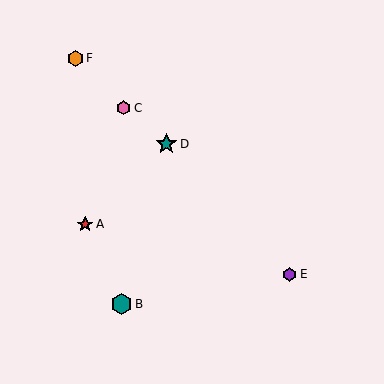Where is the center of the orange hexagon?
The center of the orange hexagon is at (75, 58).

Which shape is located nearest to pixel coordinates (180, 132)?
The teal star (labeled D) at (166, 144) is nearest to that location.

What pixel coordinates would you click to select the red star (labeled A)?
Click at (85, 224) to select the red star A.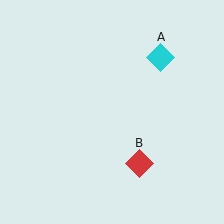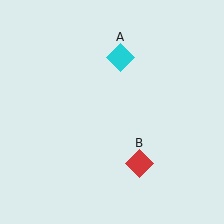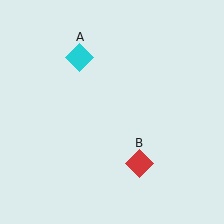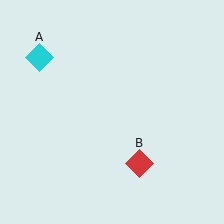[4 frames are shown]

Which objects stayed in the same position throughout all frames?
Red diamond (object B) remained stationary.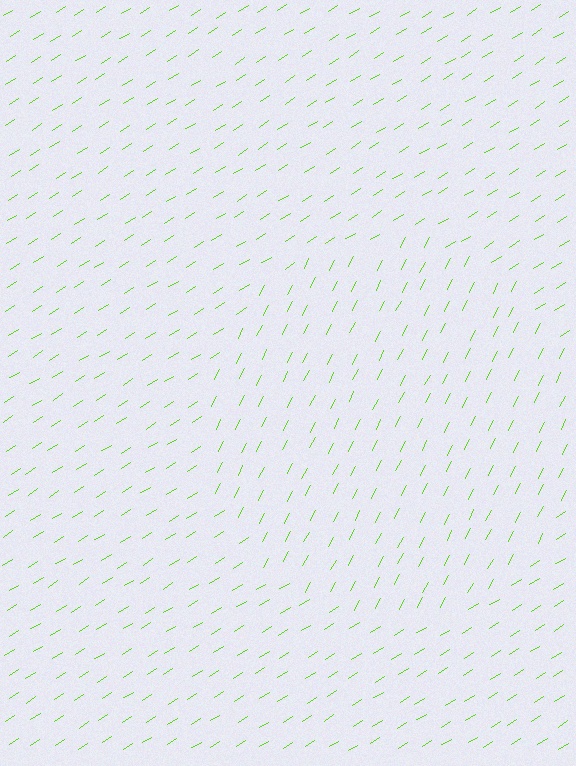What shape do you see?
I see a circle.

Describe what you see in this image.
The image is filled with small lime line segments. A circle region in the image has lines oriented differently from the surrounding lines, creating a visible texture boundary.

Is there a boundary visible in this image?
Yes, there is a texture boundary formed by a change in line orientation.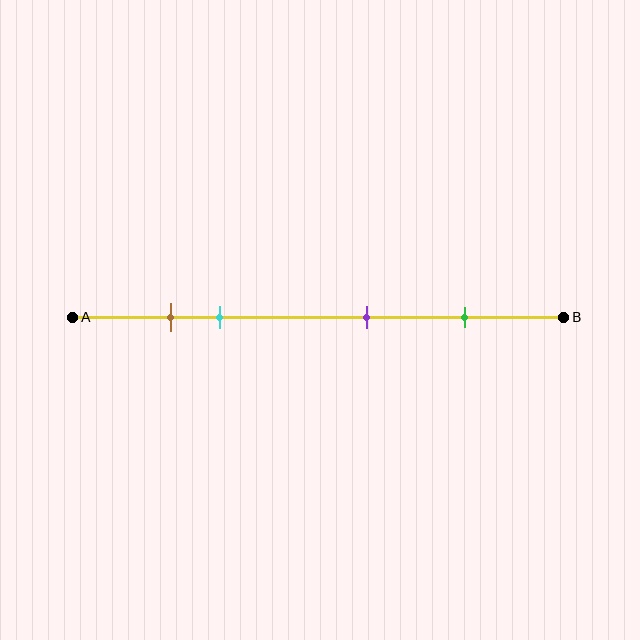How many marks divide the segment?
There are 4 marks dividing the segment.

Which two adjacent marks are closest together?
The brown and cyan marks are the closest adjacent pair.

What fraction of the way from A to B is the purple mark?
The purple mark is approximately 60% (0.6) of the way from A to B.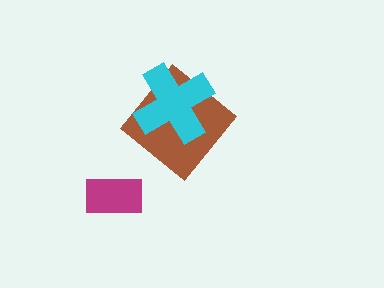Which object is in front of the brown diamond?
The cyan cross is in front of the brown diamond.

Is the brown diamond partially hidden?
Yes, it is partially covered by another shape.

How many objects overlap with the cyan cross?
1 object overlaps with the cyan cross.